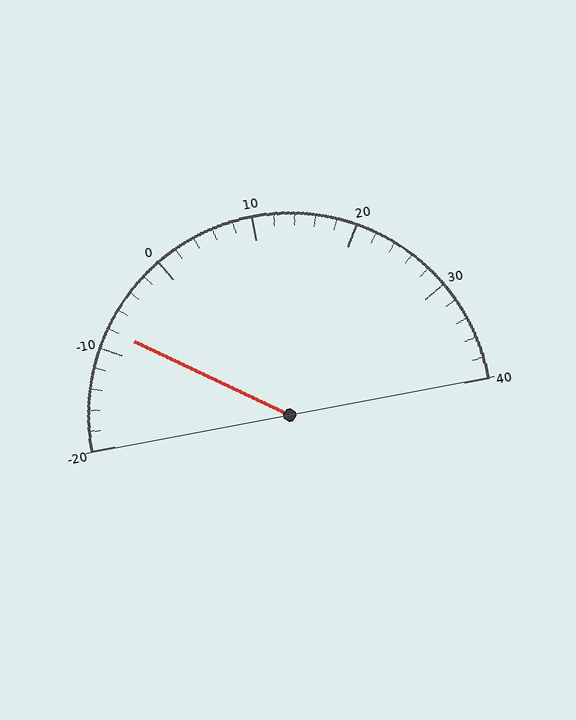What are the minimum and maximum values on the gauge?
The gauge ranges from -20 to 40.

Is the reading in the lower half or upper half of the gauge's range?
The reading is in the lower half of the range (-20 to 40).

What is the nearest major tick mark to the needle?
The nearest major tick mark is -10.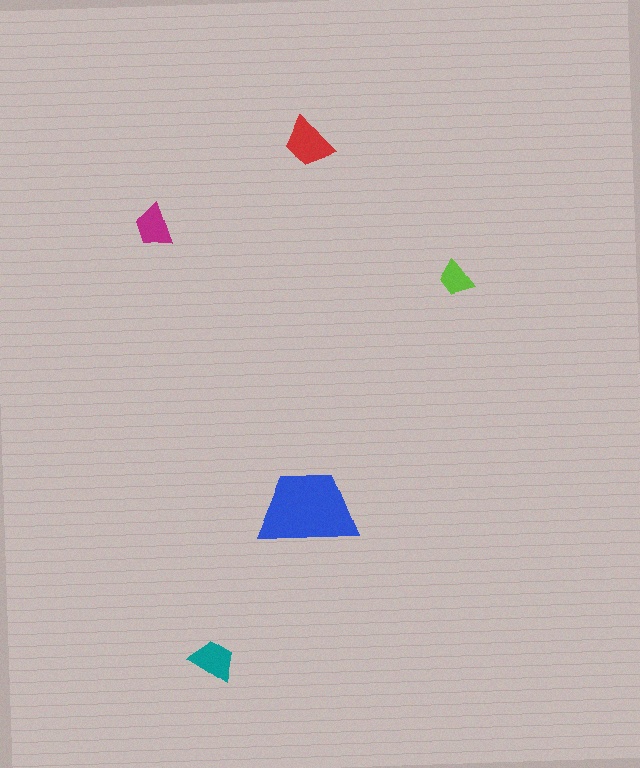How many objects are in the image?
There are 5 objects in the image.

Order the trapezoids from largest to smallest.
the blue one, the red one, the teal one, the magenta one, the lime one.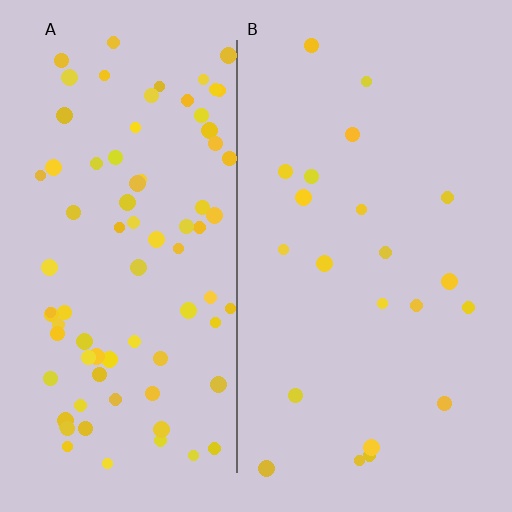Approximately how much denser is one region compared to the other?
Approximately 3.8× — region A over region B.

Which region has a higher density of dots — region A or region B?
A (the left).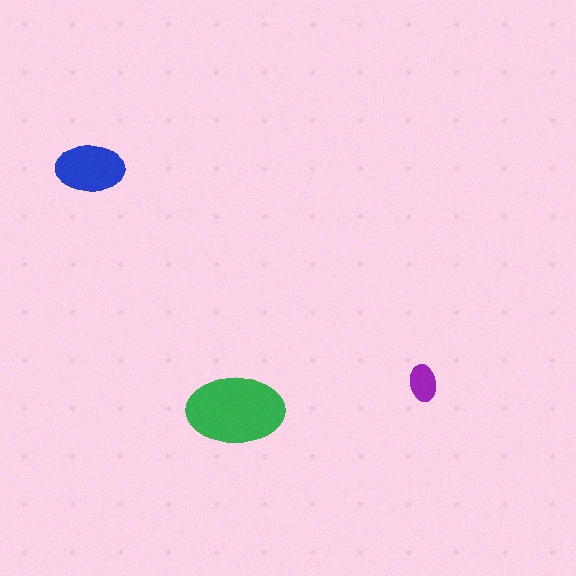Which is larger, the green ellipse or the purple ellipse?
The green one.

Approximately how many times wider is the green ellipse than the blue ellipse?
About 1.5 times wider.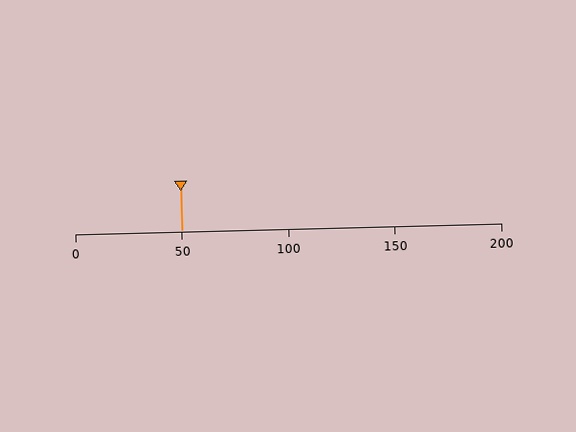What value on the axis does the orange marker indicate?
The marker indicates approximately 50.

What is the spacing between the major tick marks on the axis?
The major ticks are spaced 50 apart.